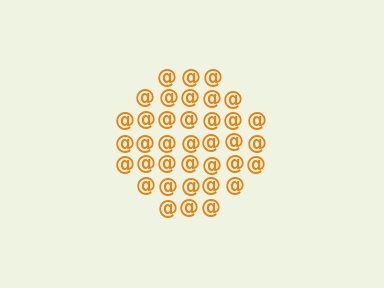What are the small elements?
The small elements are at signs.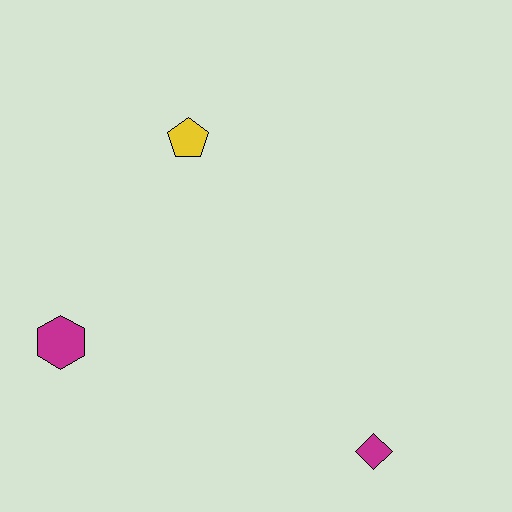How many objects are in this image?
There are 3 objects.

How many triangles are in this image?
There are no triangles.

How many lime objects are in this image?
There are no lime objects.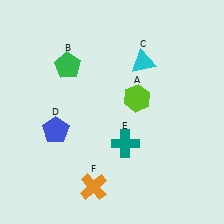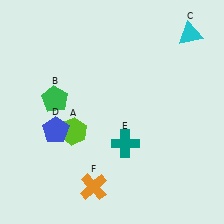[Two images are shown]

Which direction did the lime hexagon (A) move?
The lime hexagon (A) moved left.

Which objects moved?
The objects that moved are: the lime hexagon (A), the green pentagon (B), the cyan triangle (C).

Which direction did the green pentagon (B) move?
The green pentagon (B) moved down.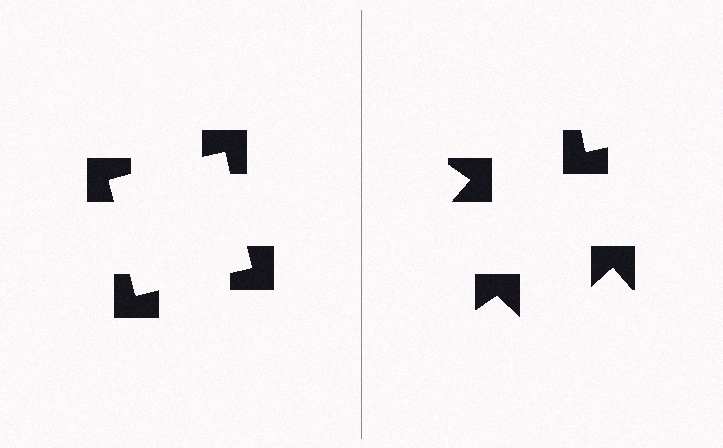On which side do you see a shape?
An illusory square appears on the left side. On the right side the wedge cuts are rotated, so no coherent shape forms.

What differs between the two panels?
The notched squares are positioned identically on both sides; only the wedge orientations differ. On the left they align to a square; on the right they are misaligned.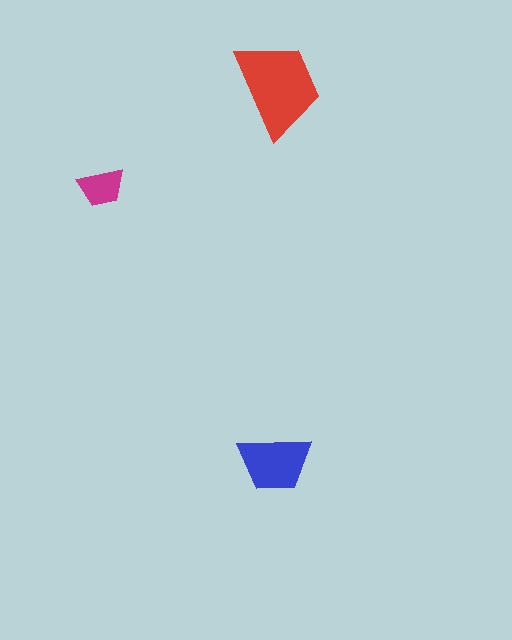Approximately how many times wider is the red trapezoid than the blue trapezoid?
About 1.5 times wider.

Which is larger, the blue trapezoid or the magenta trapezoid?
The blue one.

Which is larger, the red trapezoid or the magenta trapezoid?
The red one.